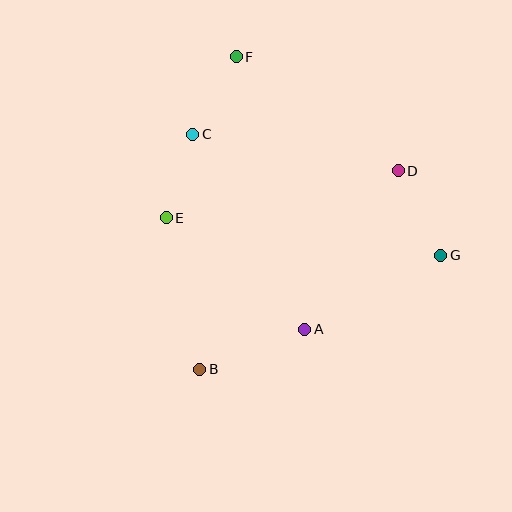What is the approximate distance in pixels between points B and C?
The distance between B and C is approximately 235 pixels.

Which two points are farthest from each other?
Points B and F are farthest from each other.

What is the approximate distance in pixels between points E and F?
The distance between E and F is approximately 176 pixels.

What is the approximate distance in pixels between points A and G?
The distance between A and G is approximately 155 pixels.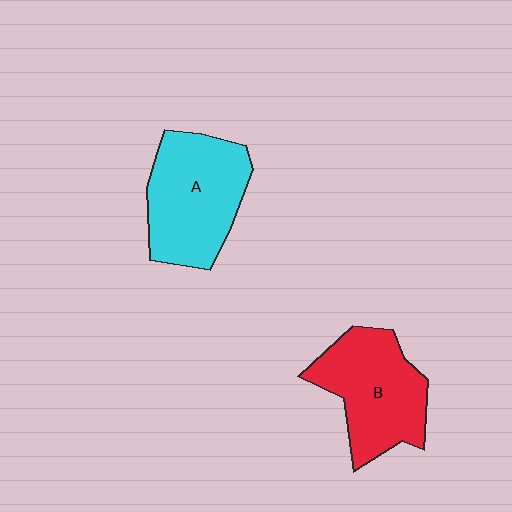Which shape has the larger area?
Shape A (cyan).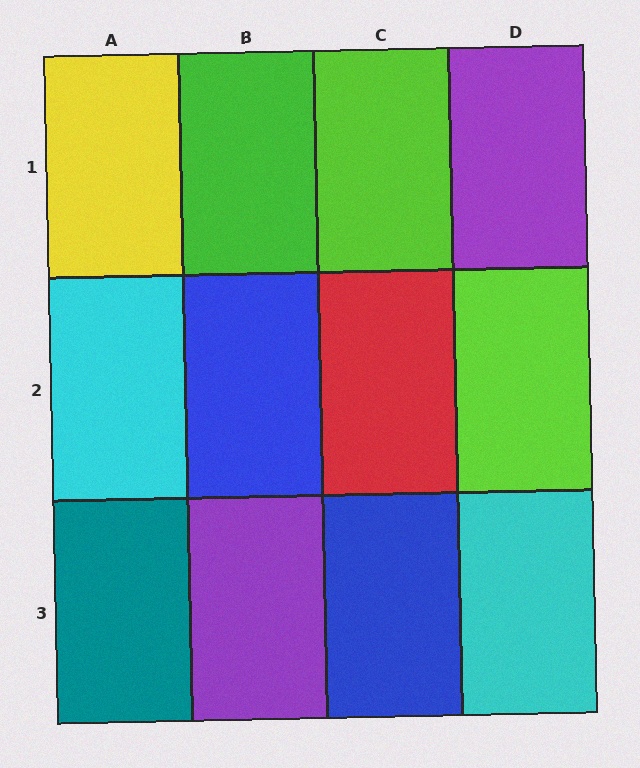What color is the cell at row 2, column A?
Cyan.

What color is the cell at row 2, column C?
Red.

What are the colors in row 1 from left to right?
Yellow, green, lime, purple.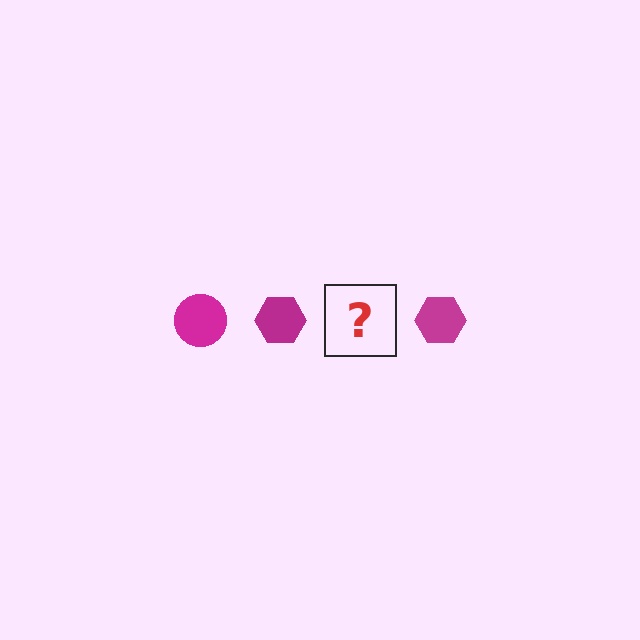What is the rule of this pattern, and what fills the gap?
The rule is that the pattern cycles through circle, hexagon shapes in magenta. The gap should be filled with a magenta circle.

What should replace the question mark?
The question mark should be replaced with a magenta circle.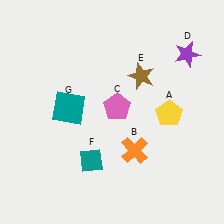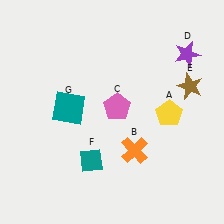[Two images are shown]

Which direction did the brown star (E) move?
The brown star (E) moved right.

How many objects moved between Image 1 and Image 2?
1 object moved between the two images.